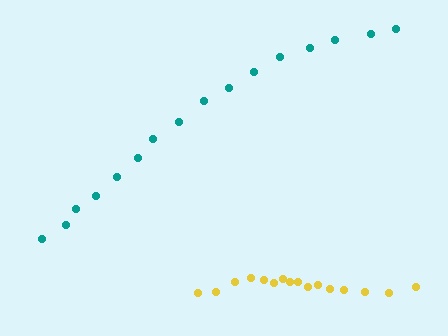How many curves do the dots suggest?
There are 2 distinct paths.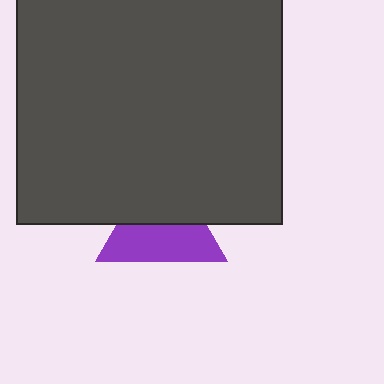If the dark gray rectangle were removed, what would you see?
You would see the complete purple triangle.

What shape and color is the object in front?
The object in front is a dark gray rectangle.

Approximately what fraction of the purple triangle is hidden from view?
Roughly 47% of the purple triangle is hidden behind the dark gray rectangle.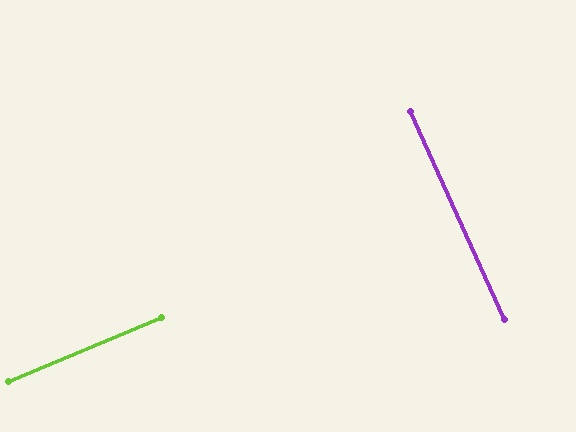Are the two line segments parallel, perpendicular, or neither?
Perpendicular — they meet at approximately 88°.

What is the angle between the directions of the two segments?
Approximately 88 degrees.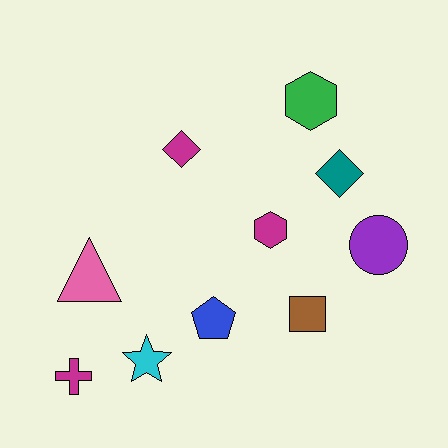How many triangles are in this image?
There is 1 triangle.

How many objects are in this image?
There are 10 objects.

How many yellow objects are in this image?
There are no yellow objects.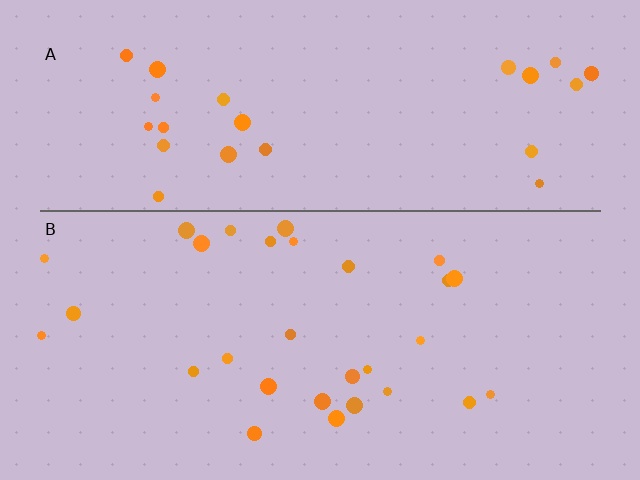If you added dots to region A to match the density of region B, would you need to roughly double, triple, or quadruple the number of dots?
Approximately double.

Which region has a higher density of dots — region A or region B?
B (the bottom).